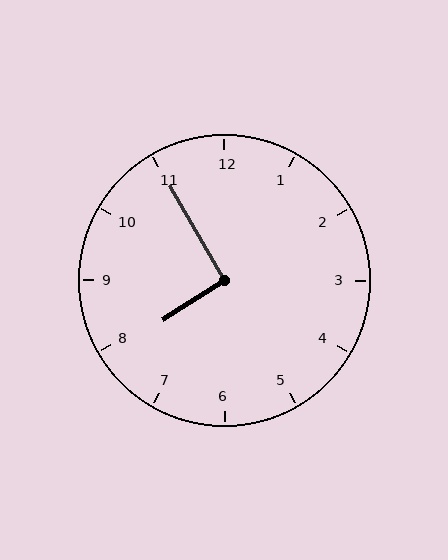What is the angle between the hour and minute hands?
Approximately 92 degrees.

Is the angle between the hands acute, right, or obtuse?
It is right.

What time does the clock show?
7:55.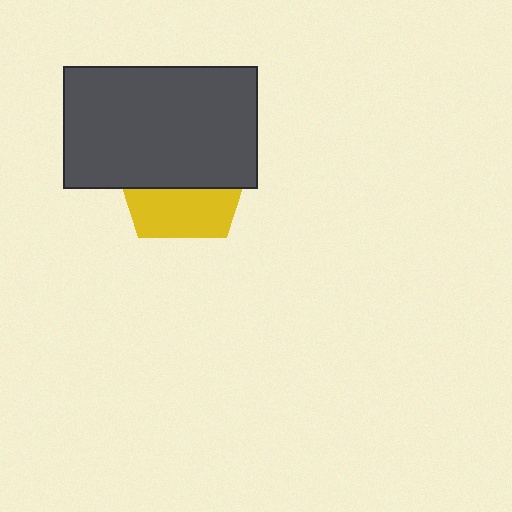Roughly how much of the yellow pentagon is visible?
A small part of it is visible (roughly 37%).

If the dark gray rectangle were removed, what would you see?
You would see the complete yellow pentagon.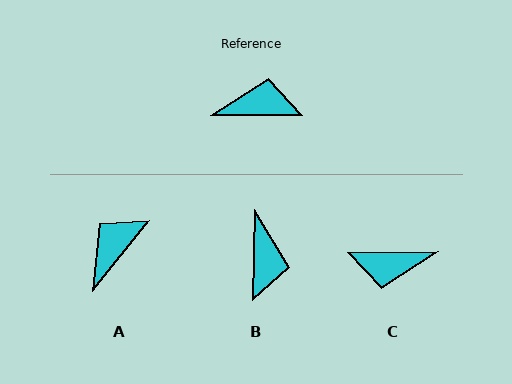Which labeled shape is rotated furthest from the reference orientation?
C, about 179 degrees away.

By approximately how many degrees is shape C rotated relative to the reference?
Approximately 179 degrees clockwise.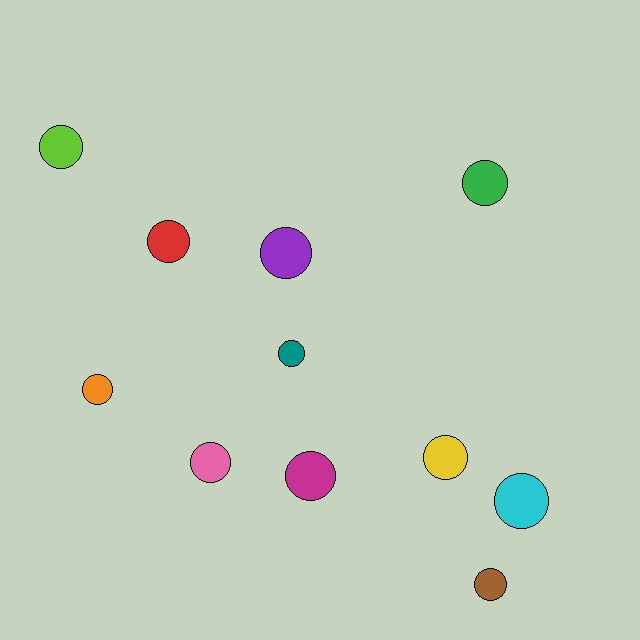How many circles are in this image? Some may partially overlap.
There are 11 circles.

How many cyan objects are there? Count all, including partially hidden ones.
There is 1 cyan object.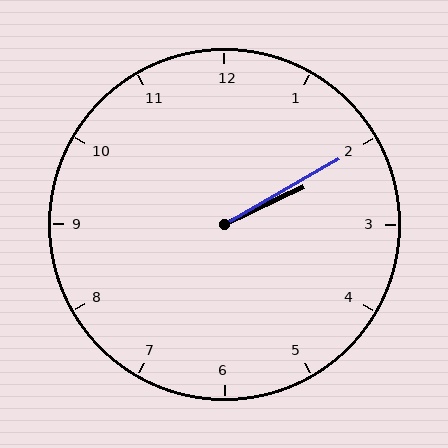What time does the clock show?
2:10.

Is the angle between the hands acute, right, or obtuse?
It is acute.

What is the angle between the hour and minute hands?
Approximately 5 degrees.